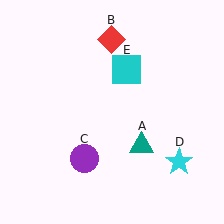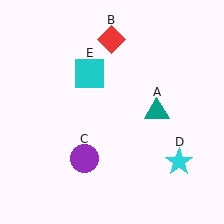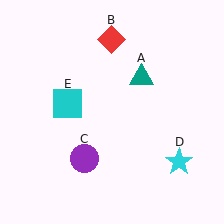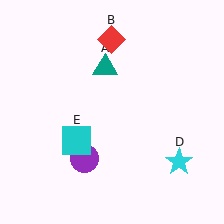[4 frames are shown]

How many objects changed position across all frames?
2 objects changed position: teal triangle (object A), cyan square (object E).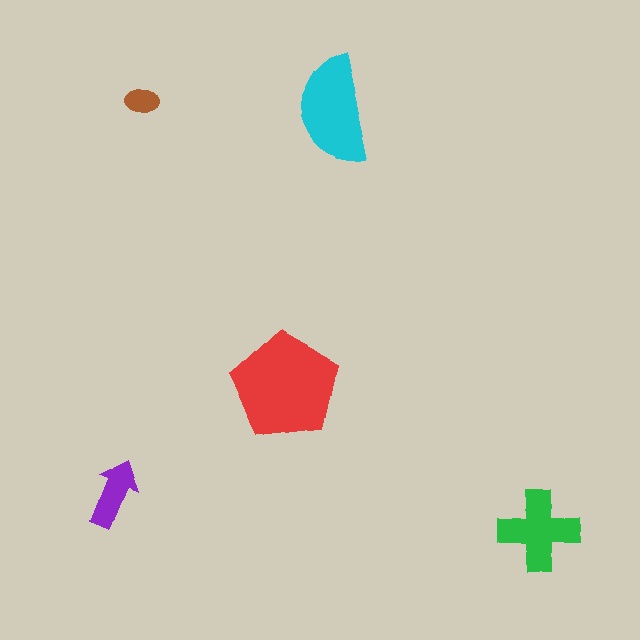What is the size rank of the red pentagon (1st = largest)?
1st.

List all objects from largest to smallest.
The red pentagon, the cyan semicircle, the green cross, the purple arrow, the brown ellipse.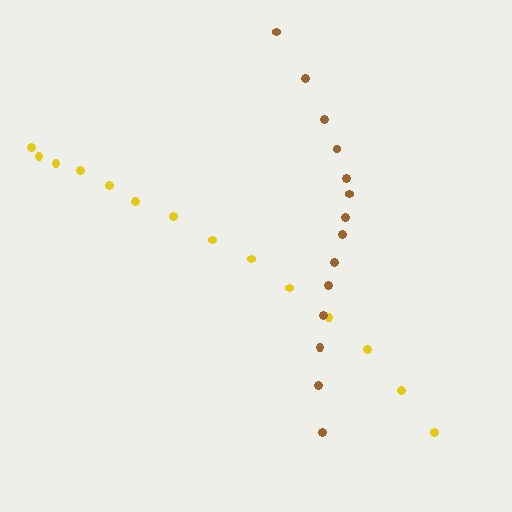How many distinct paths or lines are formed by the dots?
There are 2 distinct paths.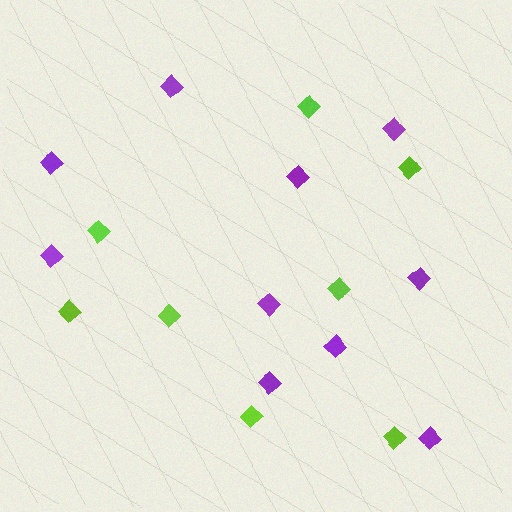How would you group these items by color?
There are 2 groups: one group of lime diamonds (8) and one group of purple diamonds (10).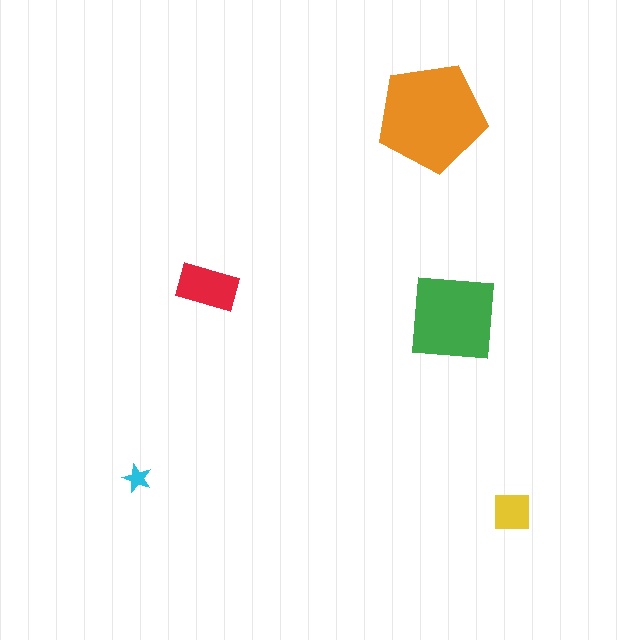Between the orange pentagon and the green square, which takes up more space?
The orange pentagon.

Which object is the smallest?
The cyan star.